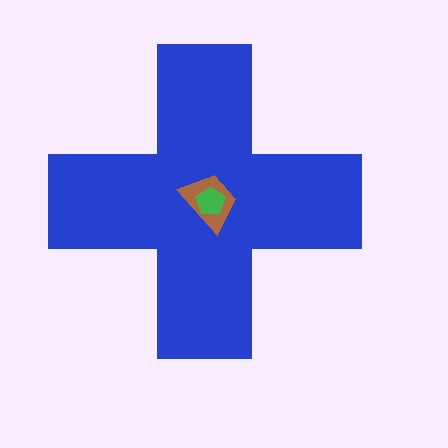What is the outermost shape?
The blue cross.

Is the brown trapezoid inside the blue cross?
Yes.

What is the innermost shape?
The green pentagon.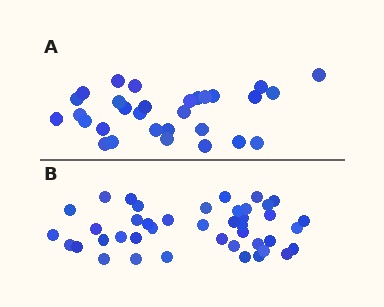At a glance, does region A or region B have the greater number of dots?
Region B (the bottom region) has more dots.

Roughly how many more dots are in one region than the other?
Region B has roughly 12 or so more dots than region A.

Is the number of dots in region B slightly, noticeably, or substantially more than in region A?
Region B has noticeably more, but not dramatically so. The ratio is roughly 1.4 to 1.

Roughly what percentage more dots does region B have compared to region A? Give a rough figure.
About 40% more.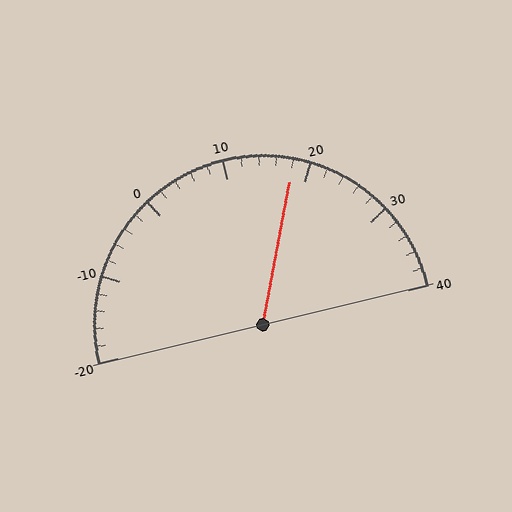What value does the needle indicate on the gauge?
The needle indicates approximately 18.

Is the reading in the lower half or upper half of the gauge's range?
The reading is in the upper half of the range (-20 to 40).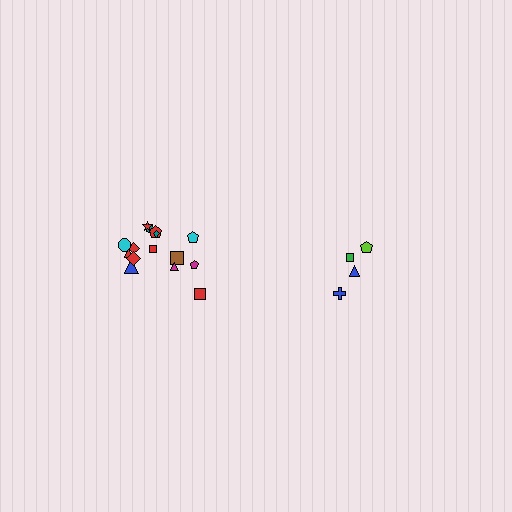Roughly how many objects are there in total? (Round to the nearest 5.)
Roughly 20 objects in total.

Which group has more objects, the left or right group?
The left group.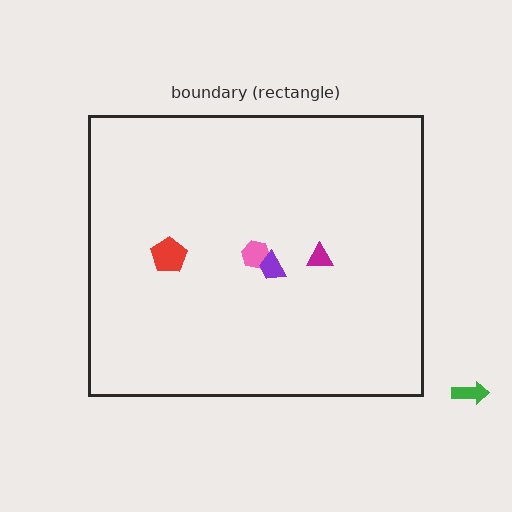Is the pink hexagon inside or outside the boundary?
Inside.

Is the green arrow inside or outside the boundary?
Outside.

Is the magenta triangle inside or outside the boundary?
Inside.